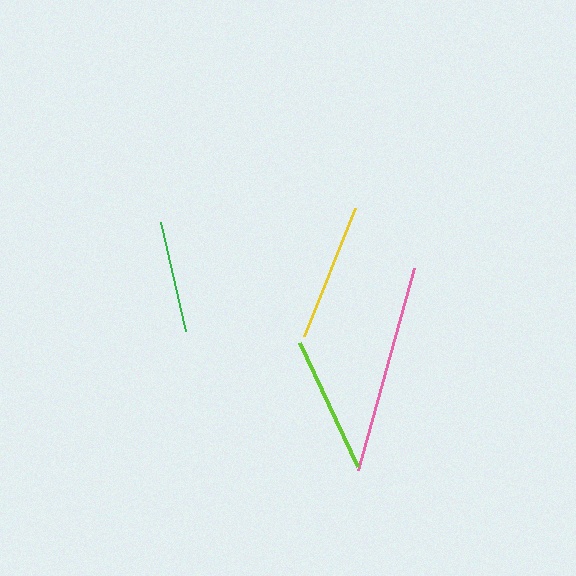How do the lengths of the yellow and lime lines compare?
The yellow and lime lines are approximately the same length.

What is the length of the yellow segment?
The yellow segment is approximately 138 pixels long.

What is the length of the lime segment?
The lime segment is approximately 137 pixels long.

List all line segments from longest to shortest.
From longest to shortest: pink, yellow, lime, green.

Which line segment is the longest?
The pink line is the longest at approximately 210 pixels.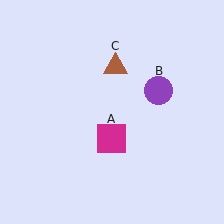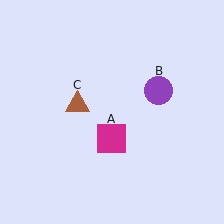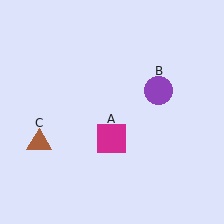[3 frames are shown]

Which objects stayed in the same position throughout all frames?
Magenta square (object A) and purple circle (object B) remained stationary.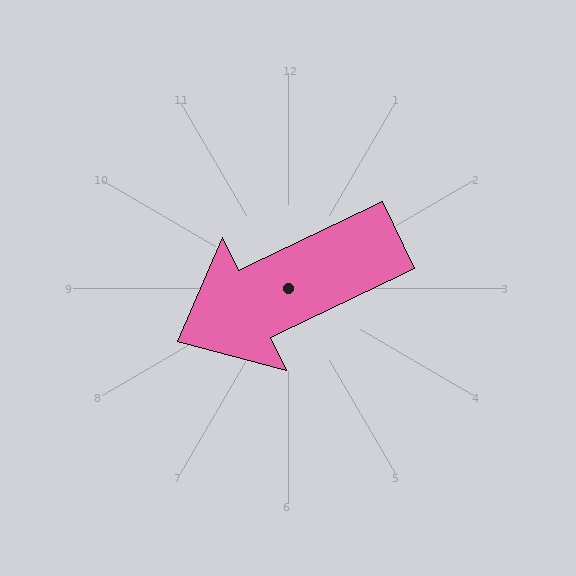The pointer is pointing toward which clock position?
Roughly 8 o'clock.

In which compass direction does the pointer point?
Southwest.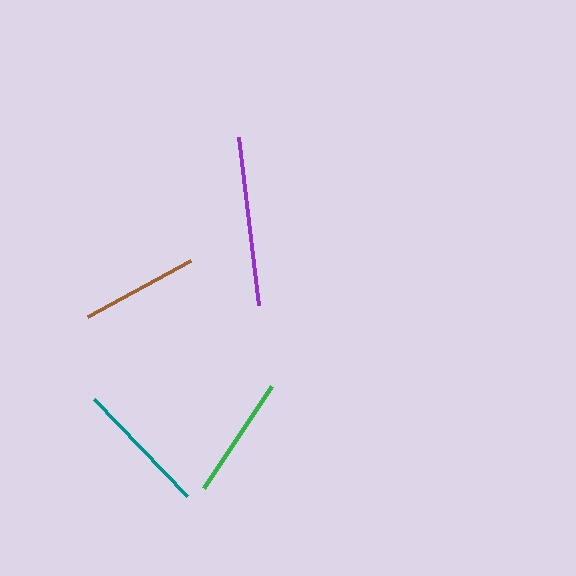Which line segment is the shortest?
The brown line is the shortest at approximately 117 pixels.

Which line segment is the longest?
The purple line is the longest at approximately 169 pixels.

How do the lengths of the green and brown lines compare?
The green and brown lines are approximately the same length.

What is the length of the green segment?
The green segment is approximately 122 pixels long.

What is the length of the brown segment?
The brown segment is approximately 117 pixels long.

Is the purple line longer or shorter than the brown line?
The purple line is longer than the brown line.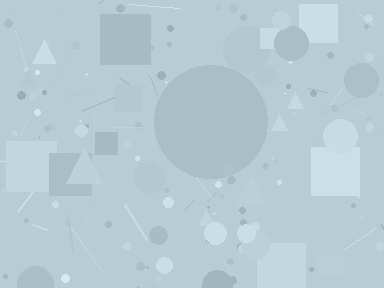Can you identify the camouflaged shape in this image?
The camouflaged shape is a circle.